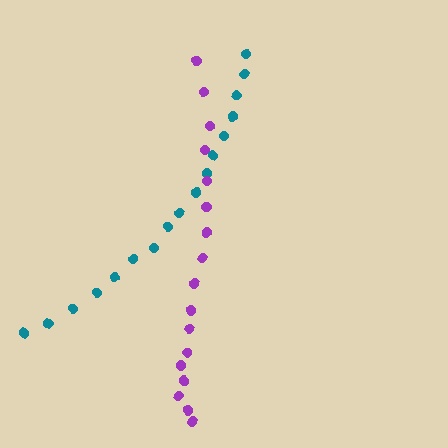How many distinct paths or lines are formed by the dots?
There are 2 distinct paths.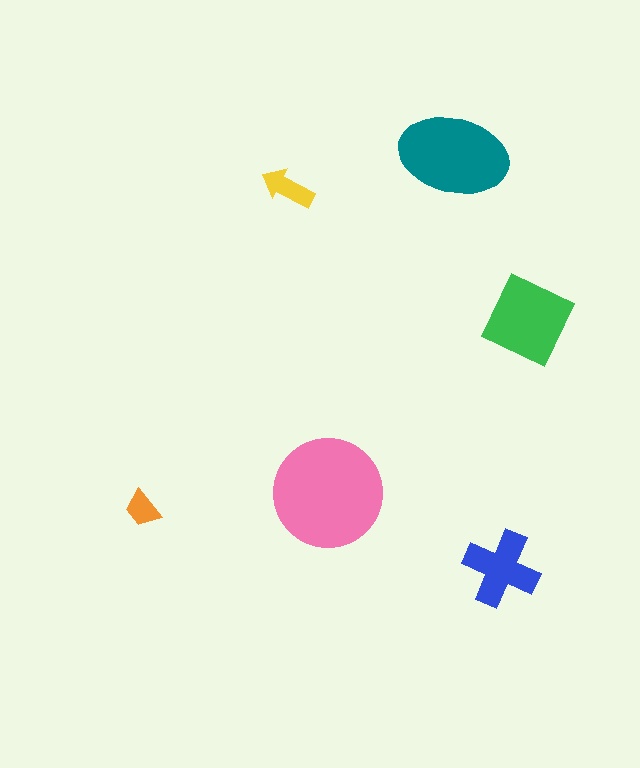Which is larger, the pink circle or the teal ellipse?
The pink circle.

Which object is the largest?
The pink circle.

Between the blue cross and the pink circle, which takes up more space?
The pink circle.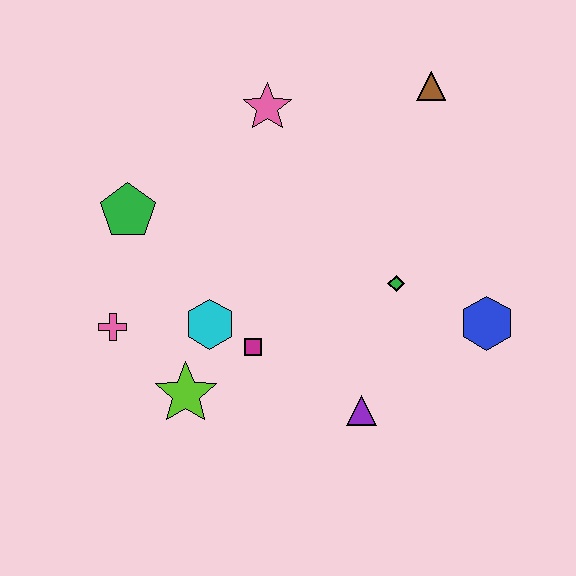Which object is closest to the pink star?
The brown triangle is closest to the pink star.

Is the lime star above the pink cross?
No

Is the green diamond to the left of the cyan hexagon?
No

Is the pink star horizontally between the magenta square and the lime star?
No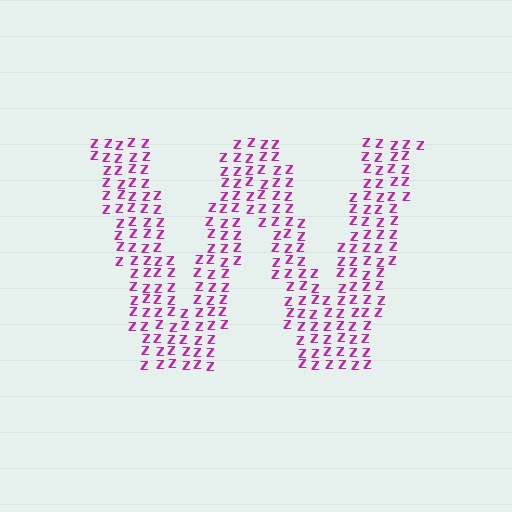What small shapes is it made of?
It is made of small letter Z's.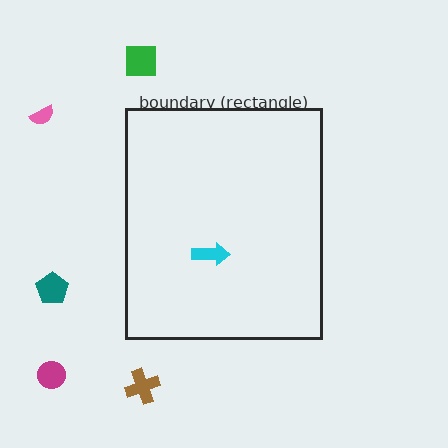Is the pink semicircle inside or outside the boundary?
Outside.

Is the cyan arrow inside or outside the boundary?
Inside.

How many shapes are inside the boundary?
1 inside, 5 outside.